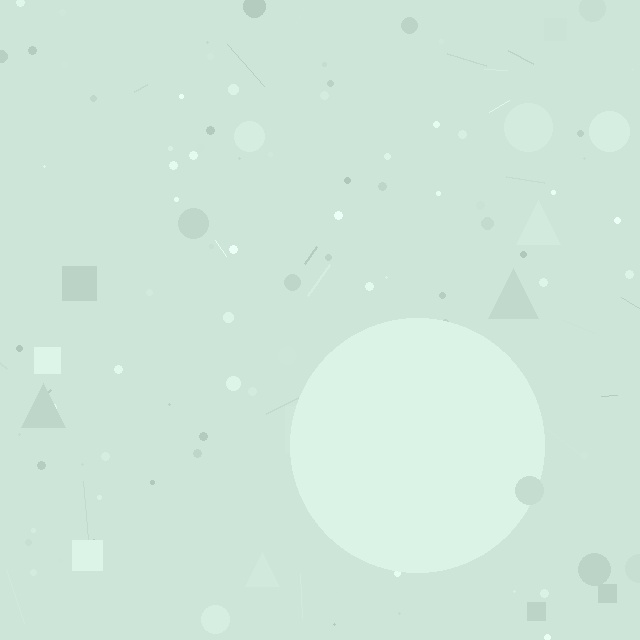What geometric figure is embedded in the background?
A circle is embedded in the background.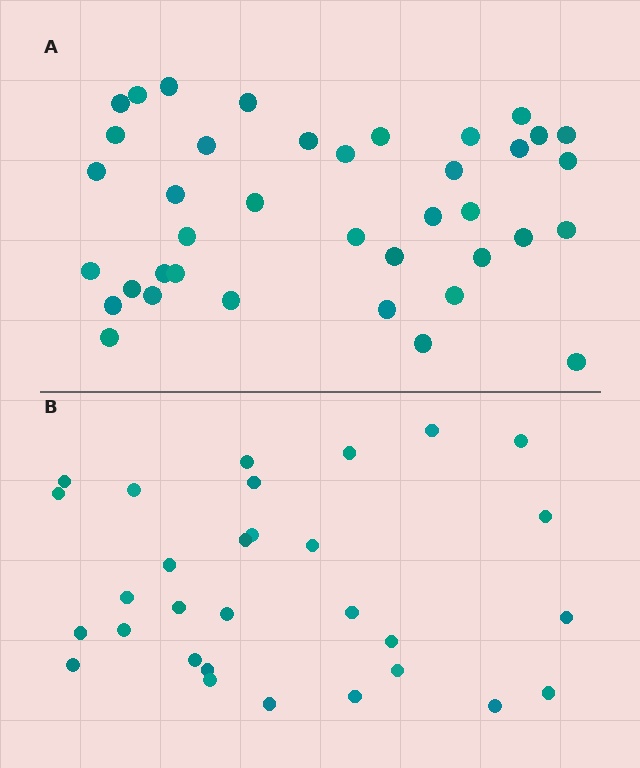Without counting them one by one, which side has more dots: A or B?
Region A (the top region) has more dots.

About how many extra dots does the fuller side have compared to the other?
Region A has roughly 8 or so more dots than region B.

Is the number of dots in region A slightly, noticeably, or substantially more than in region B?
Region A has noticeably more, but not dramatically so. The ratio is roughly 1.3 to 1.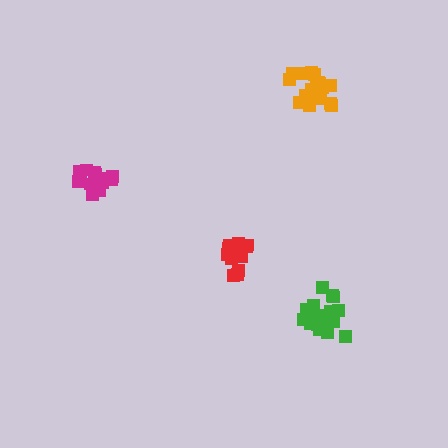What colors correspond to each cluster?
The clusters are colored: red, magenta, orange, green.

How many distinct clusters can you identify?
There are 4 distinct clusters.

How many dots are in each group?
Group 1: 18 dots, Group 2: 14 dots, Group 3: 20 dots, Group 4: 19 dots (71 total).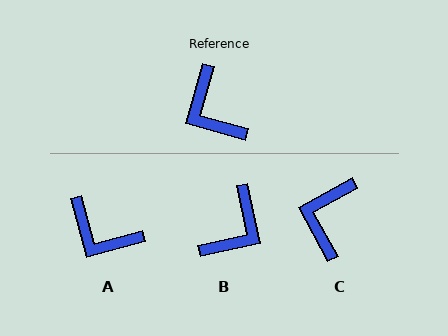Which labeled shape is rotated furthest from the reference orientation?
B, about 118 degrees away.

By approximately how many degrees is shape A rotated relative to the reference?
Approximately 31 degrees counter-clockwise.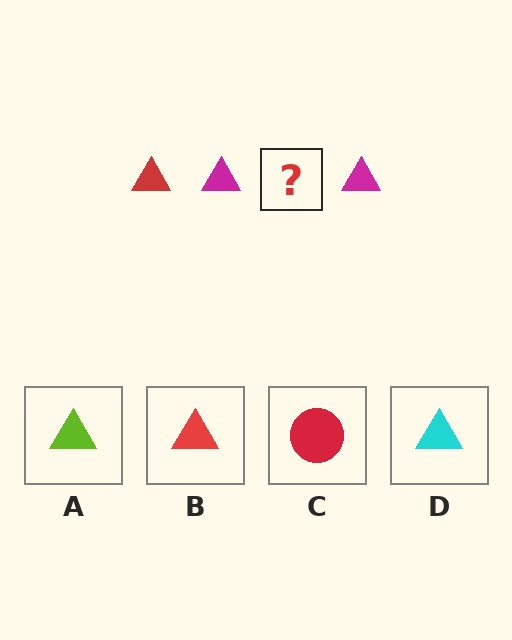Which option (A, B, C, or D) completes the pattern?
B.